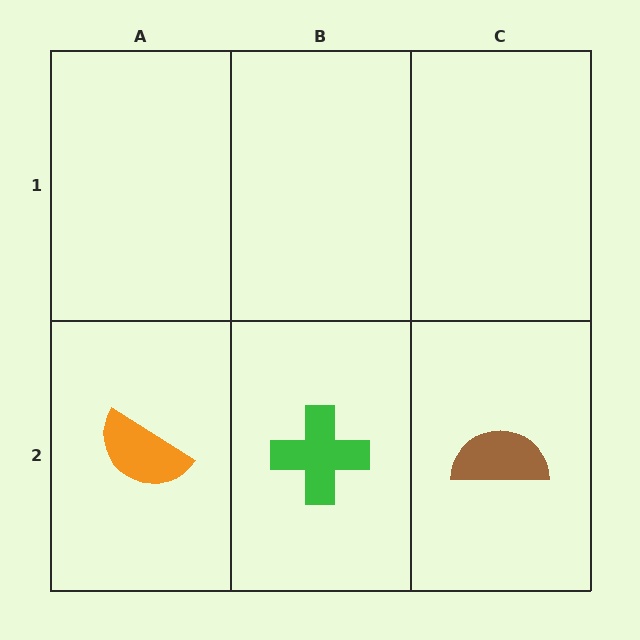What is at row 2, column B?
A green cross.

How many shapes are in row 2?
3 shapes.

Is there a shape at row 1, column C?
No, that cell is empty.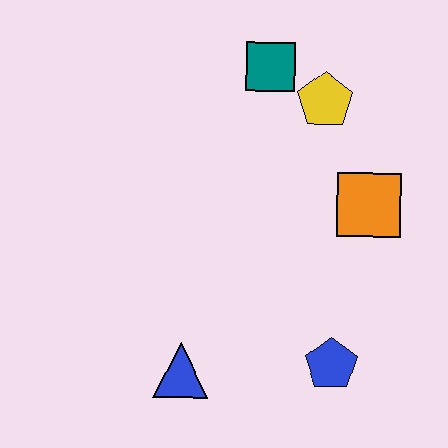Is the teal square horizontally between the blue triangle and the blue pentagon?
Yes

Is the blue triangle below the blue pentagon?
Yes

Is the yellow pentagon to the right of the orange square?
No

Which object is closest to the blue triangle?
The blue pentagon is closest to the blue triangle.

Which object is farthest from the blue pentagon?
The teal square is farthest from the blue pentagon.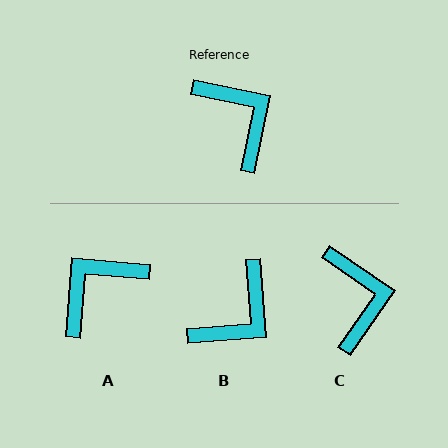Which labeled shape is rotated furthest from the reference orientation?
A, about 97 degrees away.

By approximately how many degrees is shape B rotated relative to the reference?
Approximately 74 degrees clockwise.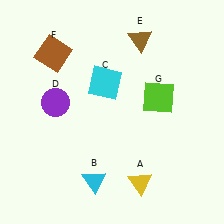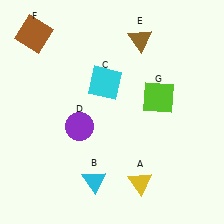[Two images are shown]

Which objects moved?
The objects that moved are: the purple circle (D), the brown square (F).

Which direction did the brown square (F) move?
The brown square (F) moved up.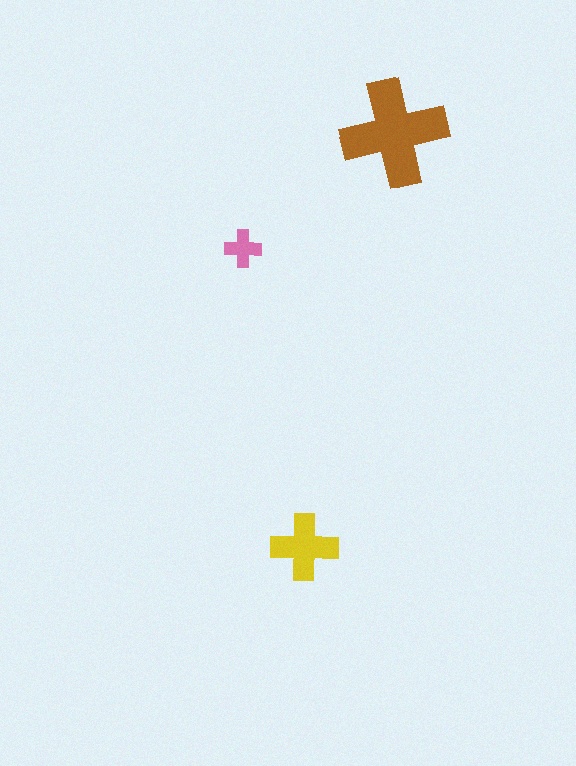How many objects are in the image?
There are 3 objects in the image.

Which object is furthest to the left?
The pink cross is leftmost.